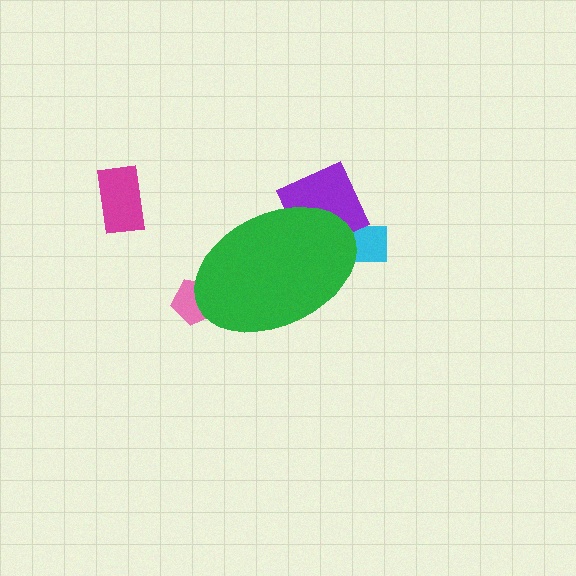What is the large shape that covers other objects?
A green ellipse.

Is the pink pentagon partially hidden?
Yes, the pink pentagon is partially hidden behind the green ellipse.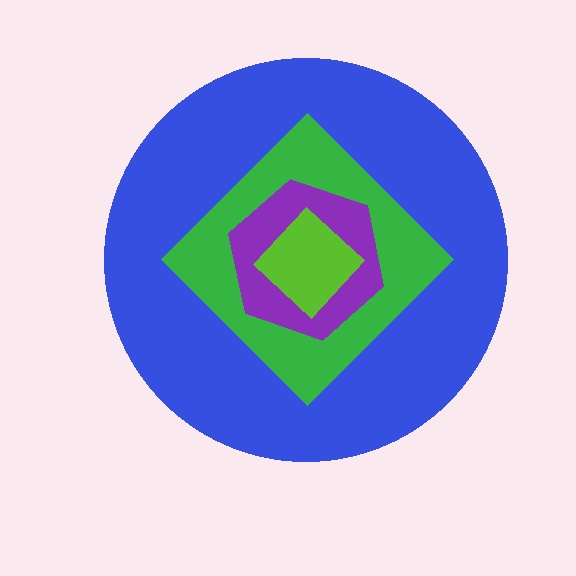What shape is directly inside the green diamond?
The purple hexagon.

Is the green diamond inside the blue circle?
Yes.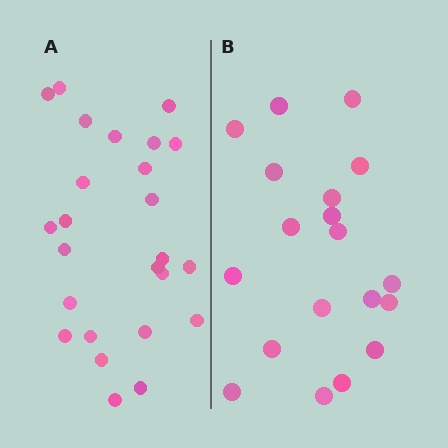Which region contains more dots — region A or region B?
Region A (the left region) has more dots.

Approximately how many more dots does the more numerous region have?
Region A has about 6 more dots than region B.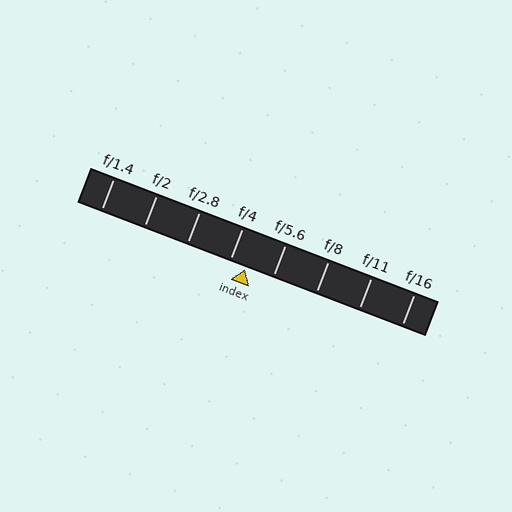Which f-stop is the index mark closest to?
The index mark is closest to f/4.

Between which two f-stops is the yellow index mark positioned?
The index mark is between f/4 and f/5.6.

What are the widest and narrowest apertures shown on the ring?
The widest aperture shown is f/1.4 and the narrowest is f/16.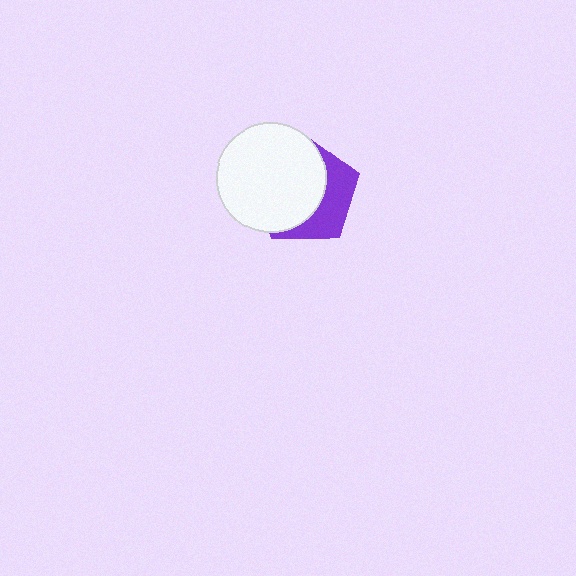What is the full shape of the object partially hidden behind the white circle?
The partially hidden object is a purple pentagon.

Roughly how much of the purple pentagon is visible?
A small part of it is visible (roughly 38%).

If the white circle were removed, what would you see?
You would see the complete purple pentagon.